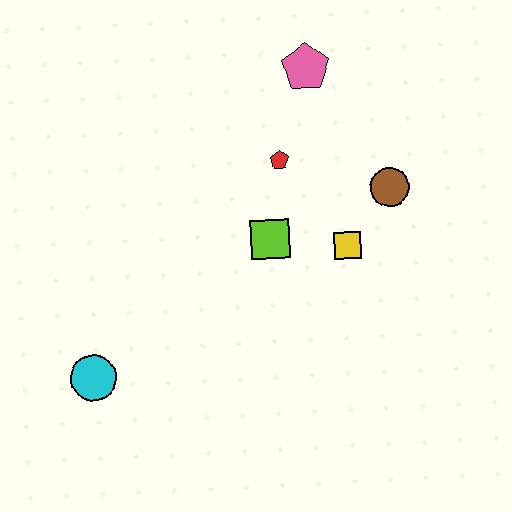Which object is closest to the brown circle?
The yellow square is closest to the brown circle.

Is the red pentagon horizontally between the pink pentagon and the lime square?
Yes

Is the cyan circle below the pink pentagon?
Yes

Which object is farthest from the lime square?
The cyan circle is farthest from the lime square.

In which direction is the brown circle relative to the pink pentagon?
The brown circle is below the pink pentagon.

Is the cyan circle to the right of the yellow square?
No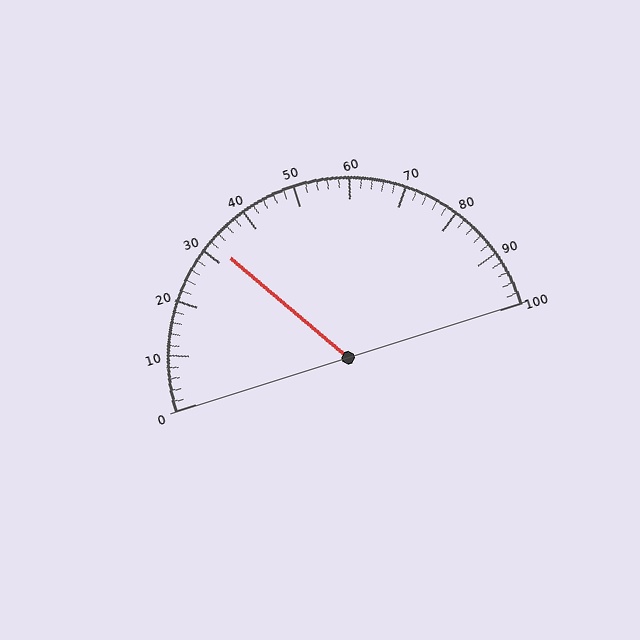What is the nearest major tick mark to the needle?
The nearest major tick mark is 30.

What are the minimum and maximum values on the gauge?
The gauge ranges from 0 to 100.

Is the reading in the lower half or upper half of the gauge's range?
The reading is in the lower half of the range (0 to 100).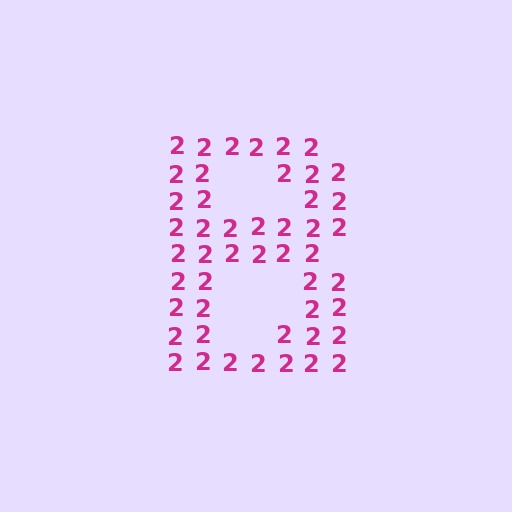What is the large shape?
The large shape is the letter B.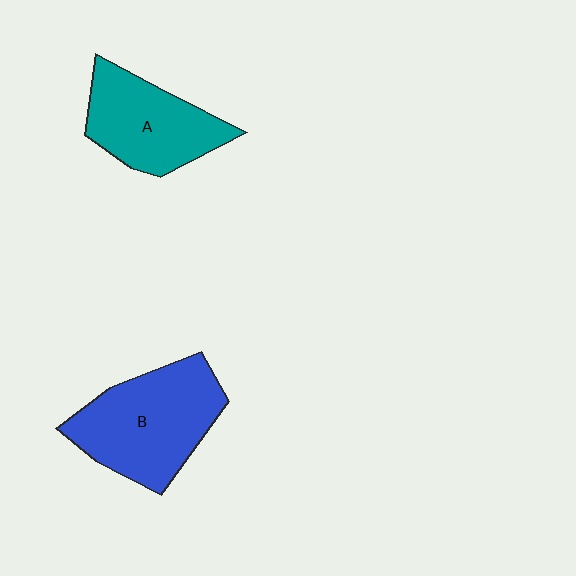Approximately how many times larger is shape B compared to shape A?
Approximately 1.3 times.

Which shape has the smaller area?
Shape A (teal).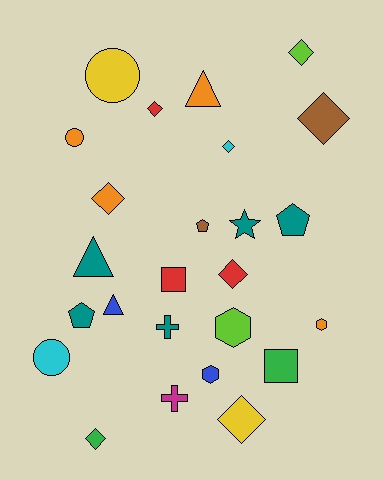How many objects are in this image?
There are 25 objects.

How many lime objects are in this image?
There are 2 lime objects.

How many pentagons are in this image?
There are 3 pentagons.